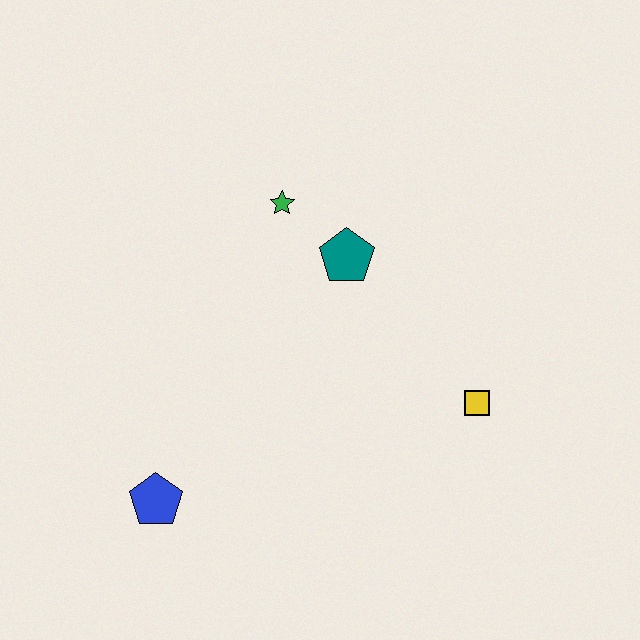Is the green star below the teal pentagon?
No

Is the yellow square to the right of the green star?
Yes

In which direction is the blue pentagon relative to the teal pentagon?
The blue pentagon is below the teal pentagon.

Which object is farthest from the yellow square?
The blue pentagon is farthest from the yellow square.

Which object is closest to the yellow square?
The teal pentagon is closest to the yellow square.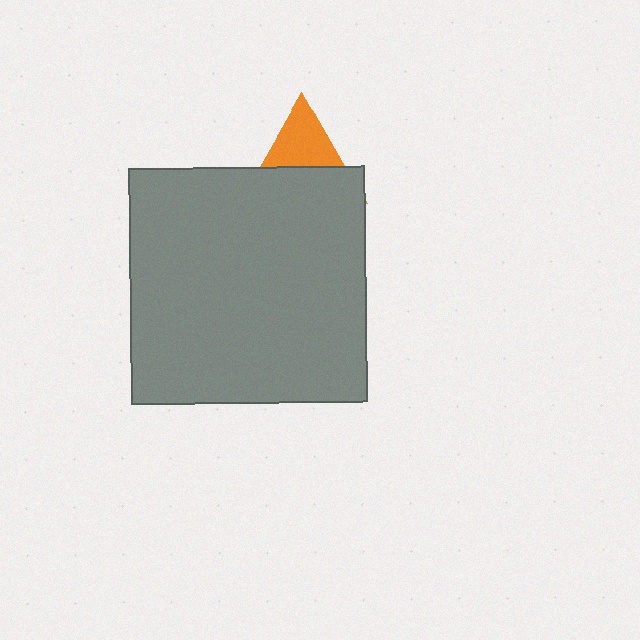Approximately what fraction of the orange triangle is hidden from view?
Roughly 58% of the orange triangle is hidden behind the gray square.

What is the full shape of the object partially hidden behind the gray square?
The partially hidden object is an orange triangle.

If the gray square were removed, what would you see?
You would see the complete orange triangle.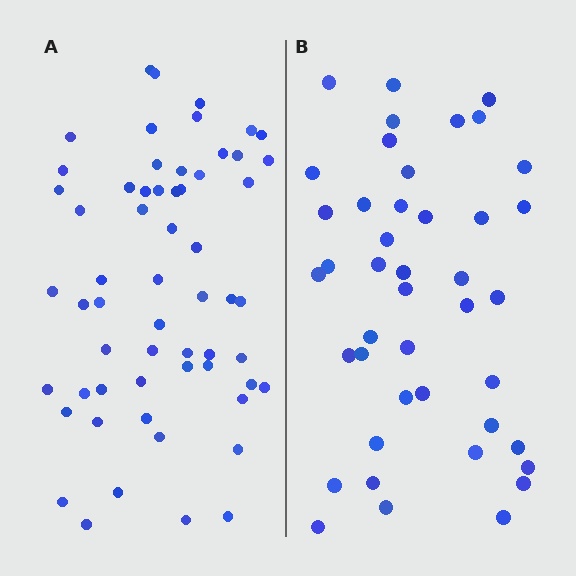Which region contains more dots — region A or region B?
Region A (the left region) has more dots.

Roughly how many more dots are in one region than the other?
Region A has approximately 15 more dots than region B.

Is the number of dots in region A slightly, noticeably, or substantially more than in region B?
Region A has noticeably more, but not dramatically so. The ratio is roughly 1.4 to 1.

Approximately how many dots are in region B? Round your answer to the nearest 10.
About 40 dots. (The exact count is 43, which rounds to 40.)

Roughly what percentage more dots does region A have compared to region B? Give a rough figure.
About 35% more.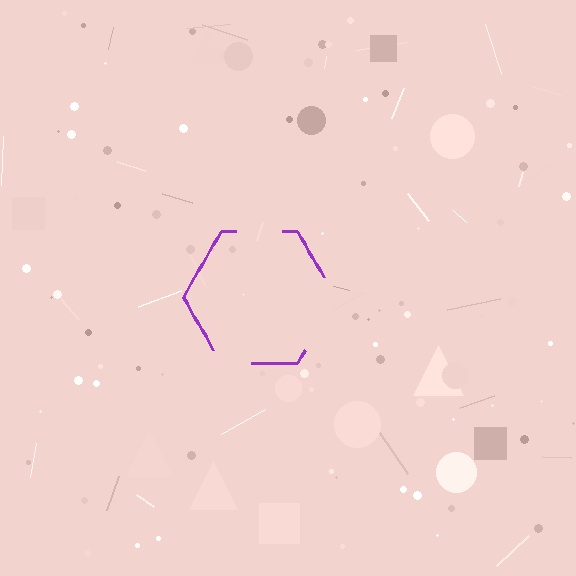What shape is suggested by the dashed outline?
The dashed outline suggests a hexagon.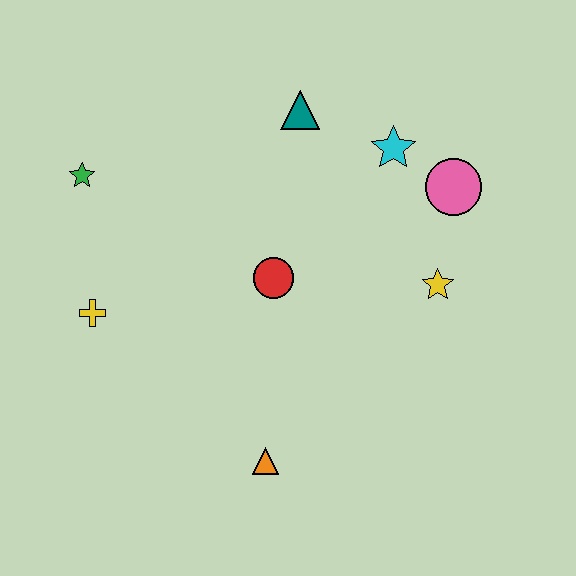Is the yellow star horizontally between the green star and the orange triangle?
No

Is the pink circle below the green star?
Yes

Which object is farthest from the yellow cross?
The pink circle is farthest from the yellow cross.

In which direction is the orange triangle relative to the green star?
The orange triangle is below the green star.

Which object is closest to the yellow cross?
The green star is closest to the yellow cross.